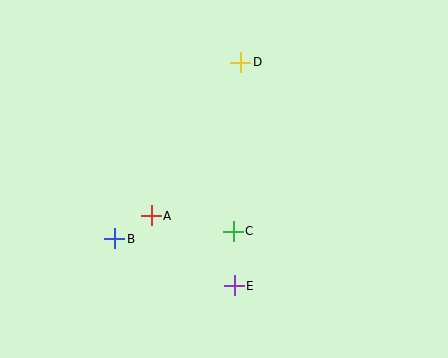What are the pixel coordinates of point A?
Point A is at (151, 216).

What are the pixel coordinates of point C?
Point C is at (233, 231).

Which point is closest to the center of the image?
Point C at (233, 231) is closest to the center.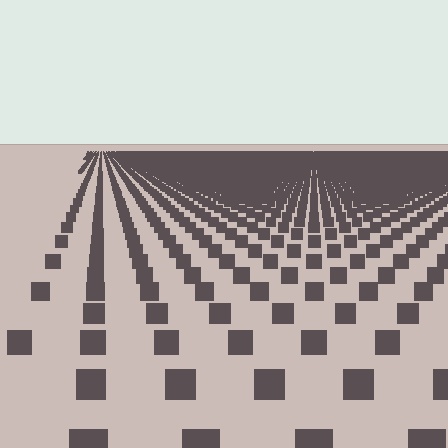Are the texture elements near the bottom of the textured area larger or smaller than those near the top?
Larger. Near the bottom, elements are closer to the viewer and appear at a bigger on-screen size.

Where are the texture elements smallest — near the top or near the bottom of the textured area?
Near the top.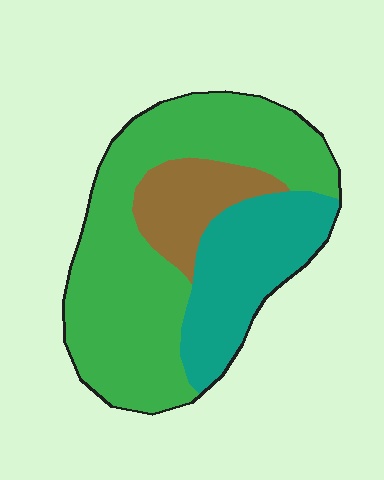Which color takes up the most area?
Green, at roughly 60%.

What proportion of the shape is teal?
Teal takes up about one quarter (1/4) of the shape.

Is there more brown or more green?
Green.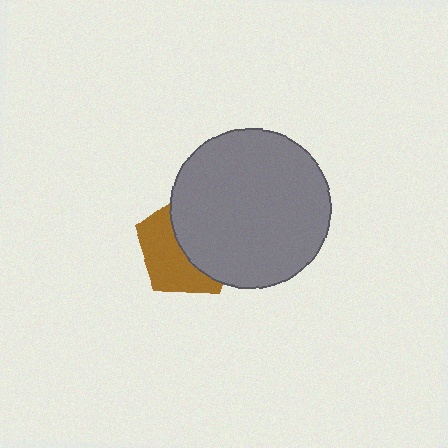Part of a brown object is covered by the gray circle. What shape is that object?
It is a pentagon.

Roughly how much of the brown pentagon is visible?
About half of it is visible (roughly 46%).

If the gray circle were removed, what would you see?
You would see the complete brown pentagon.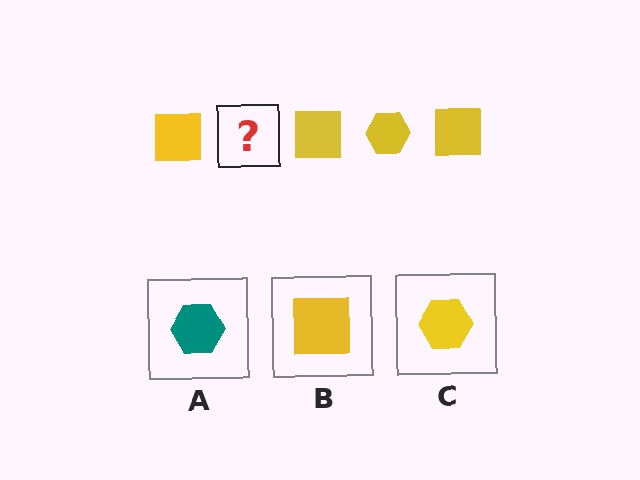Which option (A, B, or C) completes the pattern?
C.